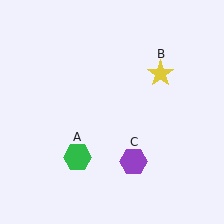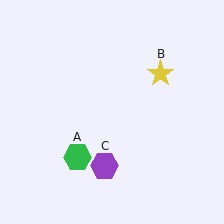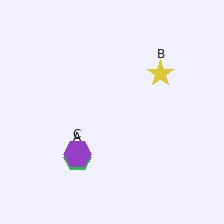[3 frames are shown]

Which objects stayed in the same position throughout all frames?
Green hexagon (object A) and yellow star (object B) remained stationary.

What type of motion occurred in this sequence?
The purple hexagon (object C) rotated clockwise around the center of the scene.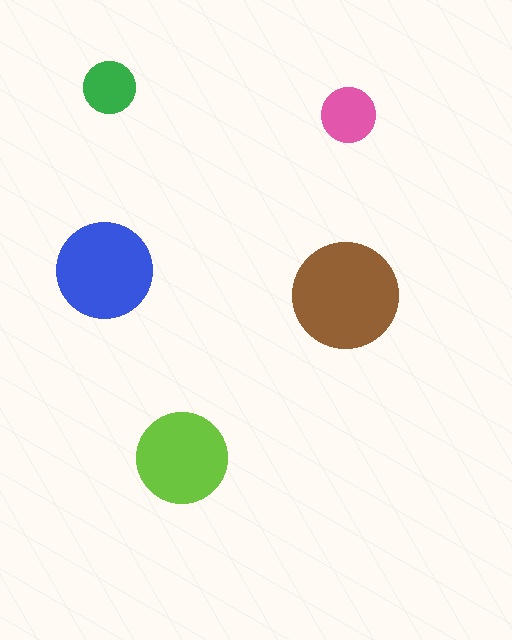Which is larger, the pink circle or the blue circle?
The blue one.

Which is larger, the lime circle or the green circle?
The lime one.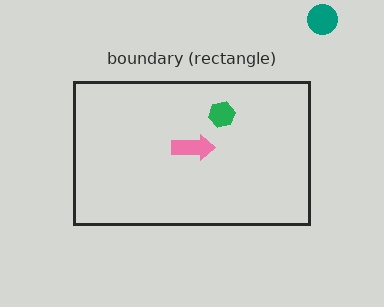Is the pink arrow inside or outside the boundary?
Inside.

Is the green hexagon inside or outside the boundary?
Inside.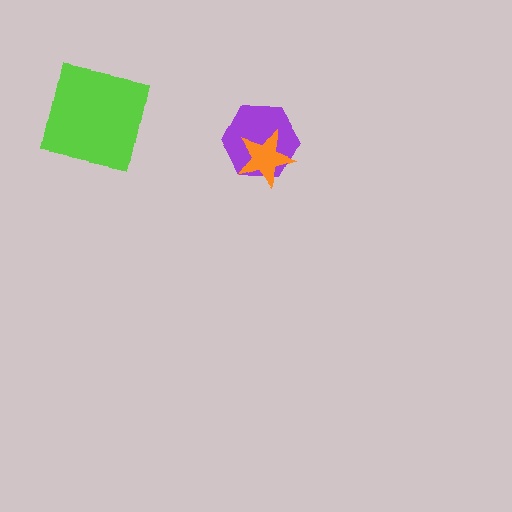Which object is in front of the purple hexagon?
The orange star is in front of the purple hexagon.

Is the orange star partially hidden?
No, no other shape covers it.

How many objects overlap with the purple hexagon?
1 object overlaps with the purple hexagon.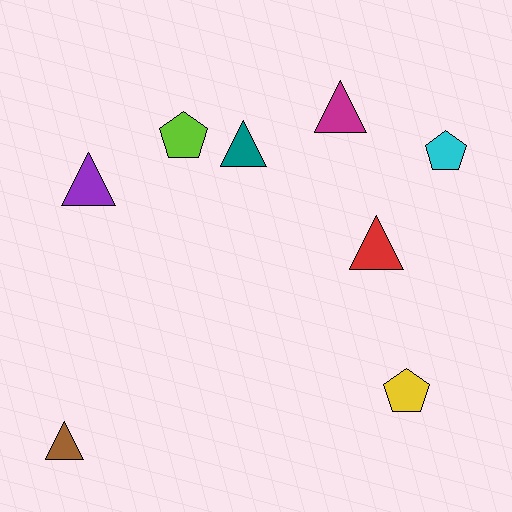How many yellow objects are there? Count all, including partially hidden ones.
There is 1 yellow object.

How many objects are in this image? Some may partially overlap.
There are 8 objects.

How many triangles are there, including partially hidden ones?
There are 5 triangles.